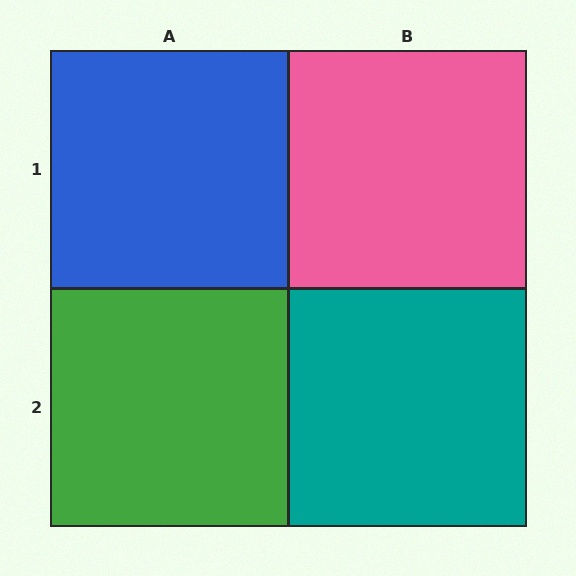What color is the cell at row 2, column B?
Teal.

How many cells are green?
1 cell is green.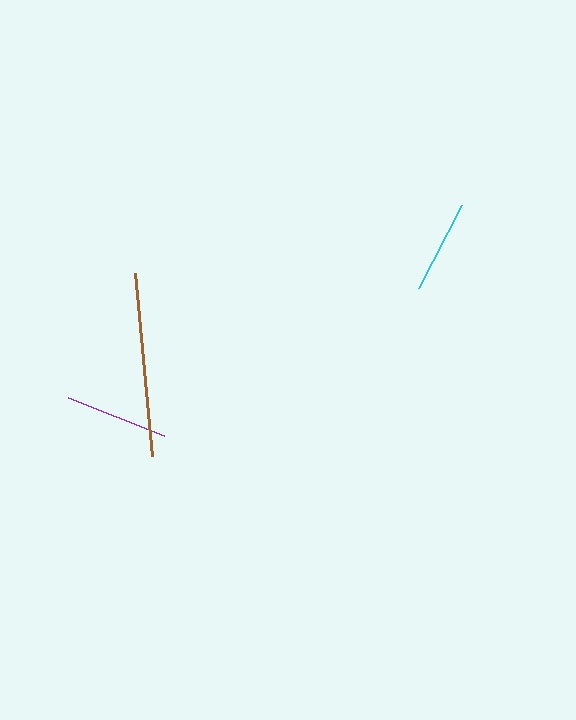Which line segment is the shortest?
The cyan line is the shortest at approximately 94 pixels.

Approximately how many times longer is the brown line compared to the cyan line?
The brown line is approximately 2.0 times the length of the cyan line.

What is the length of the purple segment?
The purple segment is approximately 103 pixels long.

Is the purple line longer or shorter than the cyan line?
The purple line is longer than the cyan line.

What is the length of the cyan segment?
The cyan segment is approximately 94 pixels long.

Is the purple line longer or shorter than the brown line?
The brown line is longer than the purple line.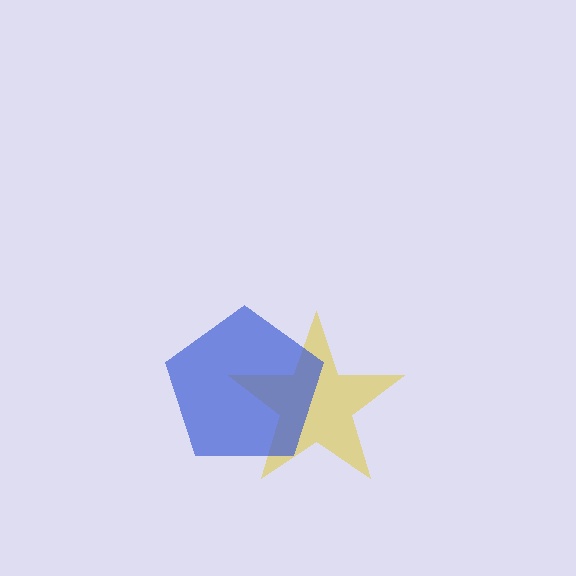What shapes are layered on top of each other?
The layered shapes are: a yellow star, a blue pentagon.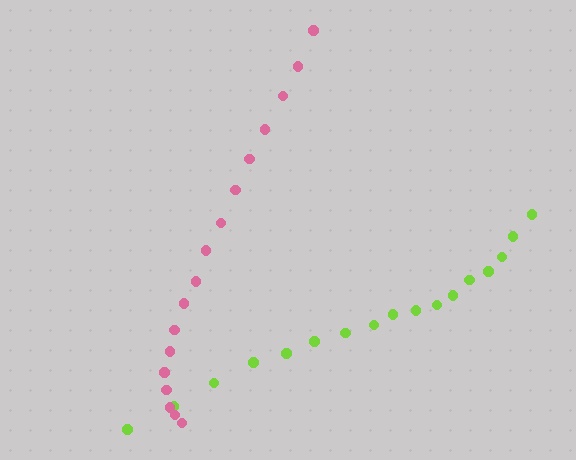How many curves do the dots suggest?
There are 2 distinct paths.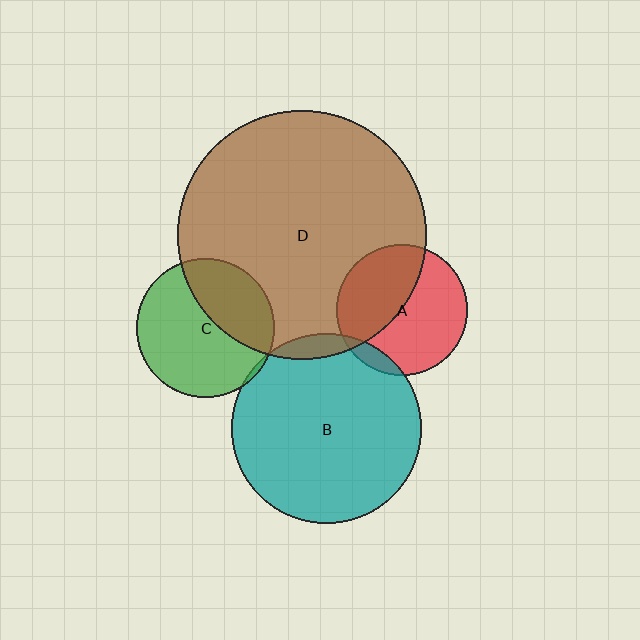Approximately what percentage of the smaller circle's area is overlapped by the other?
Approximately 10%.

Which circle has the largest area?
Circle D (brown).